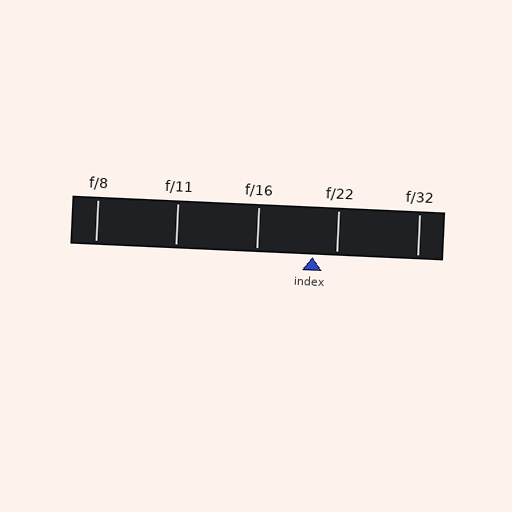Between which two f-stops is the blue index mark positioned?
The index mark is between f/16 and f/22.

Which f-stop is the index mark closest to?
The index mark is closest to f/22.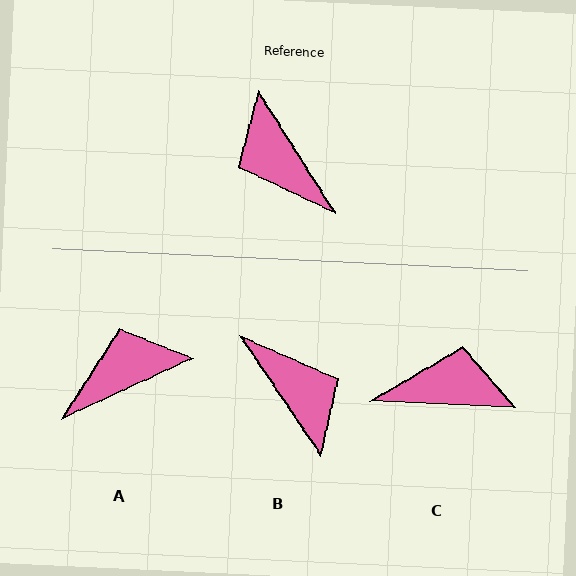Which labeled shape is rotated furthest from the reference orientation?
B, about 178 degrees away.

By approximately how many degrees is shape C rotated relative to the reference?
Approximately 124 degrees clockwise.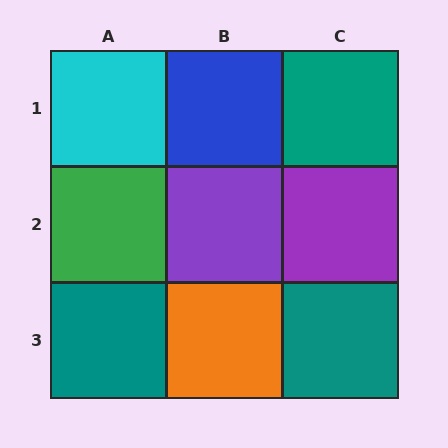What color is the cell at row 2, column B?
Purple.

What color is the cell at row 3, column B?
Orange.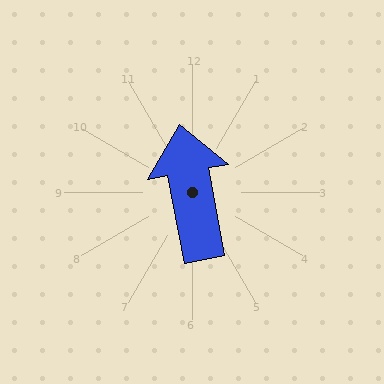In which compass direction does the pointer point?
North.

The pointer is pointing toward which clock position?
Roughly 12 o'clock.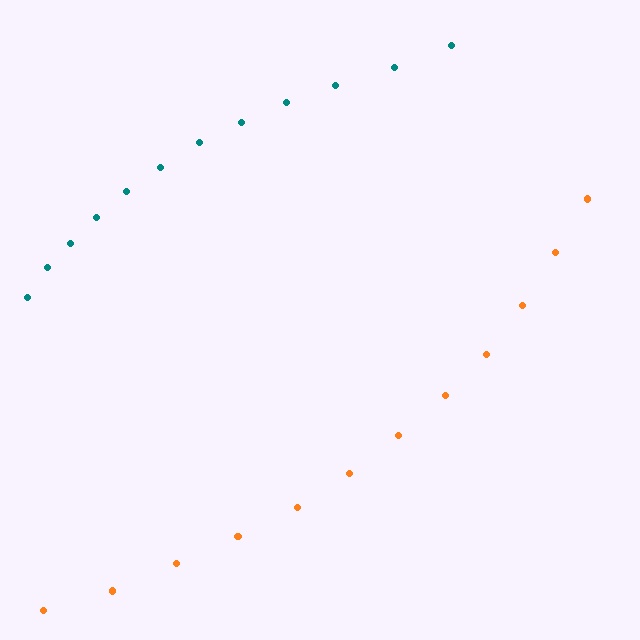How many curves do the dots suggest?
There are 2 distinct paths.